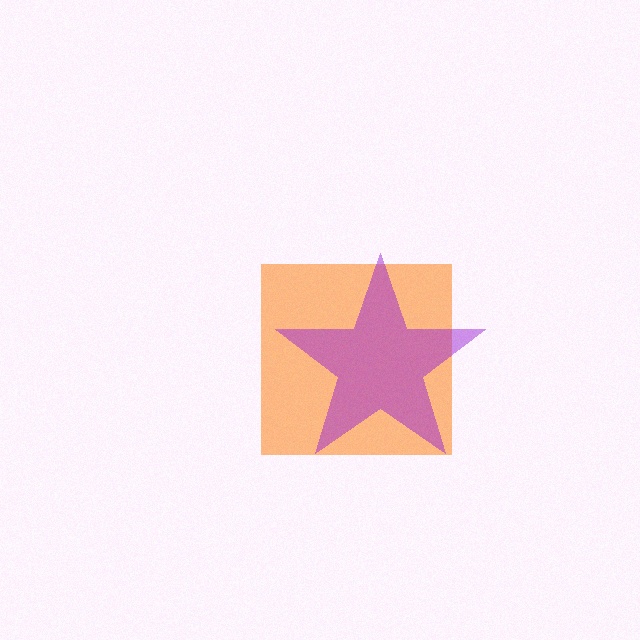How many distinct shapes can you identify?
There are 2 distinct shapes: an orange square, a purple star.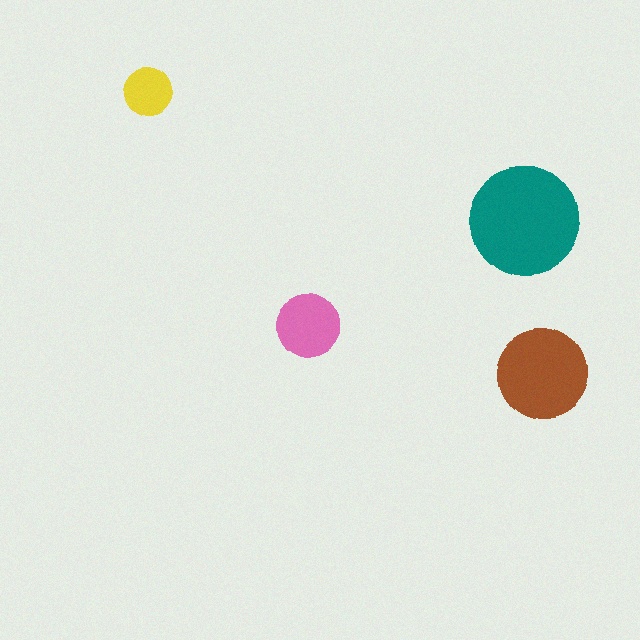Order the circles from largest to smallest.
the teal one, the brown one, the pink one, the yellow one.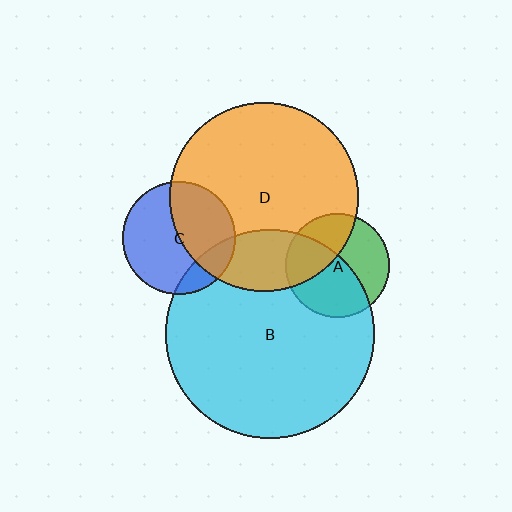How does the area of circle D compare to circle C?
Approximately 2.8 times.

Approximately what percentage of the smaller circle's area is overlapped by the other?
Approximately 55%.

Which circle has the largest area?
Circle B (cyan).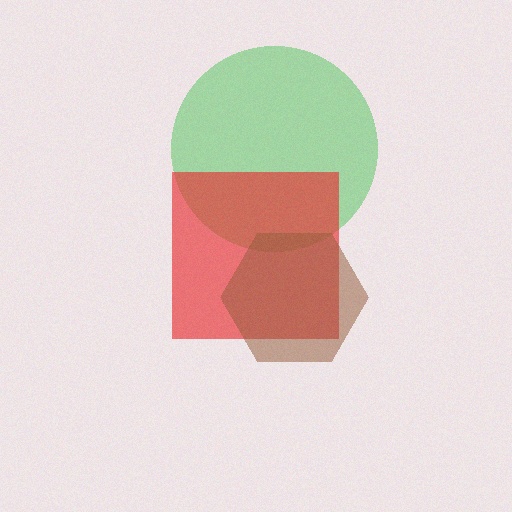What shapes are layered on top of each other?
The layered shapes are: a green circle, a red square, a brown hexagon.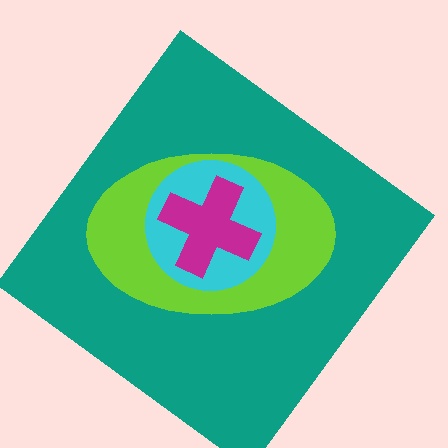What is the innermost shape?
The magenta cross.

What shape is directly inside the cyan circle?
The magenta cross.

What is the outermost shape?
The teal diamond.